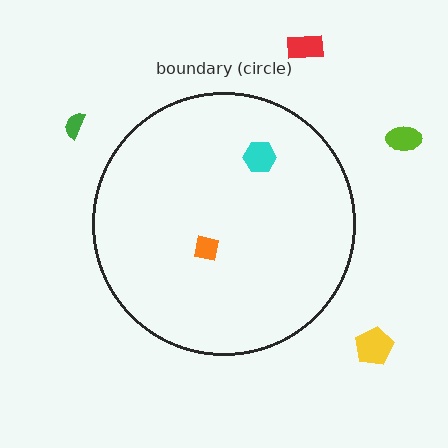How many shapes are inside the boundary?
2 inside, 4 outside.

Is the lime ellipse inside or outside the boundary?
Outside.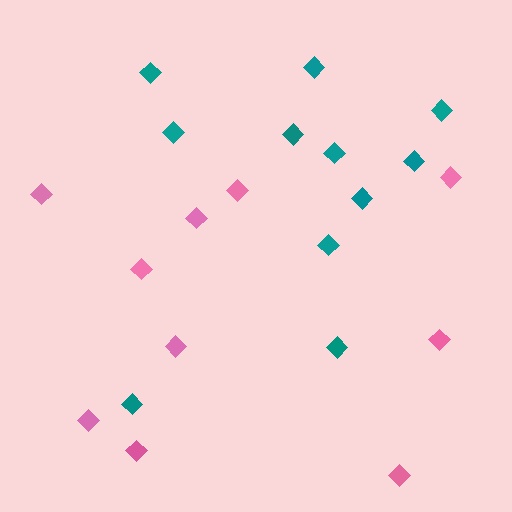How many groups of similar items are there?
There are 2 groups: one group of teal diamonds (11) and one group of pink diamonds (10).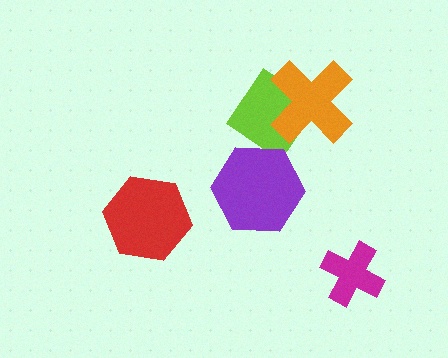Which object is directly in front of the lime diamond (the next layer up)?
The orange cross is directly in front of the lime diamond.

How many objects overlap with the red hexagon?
0 objects overlap with the red hexagon.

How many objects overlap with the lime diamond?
2 objects overlap with the lime diamond.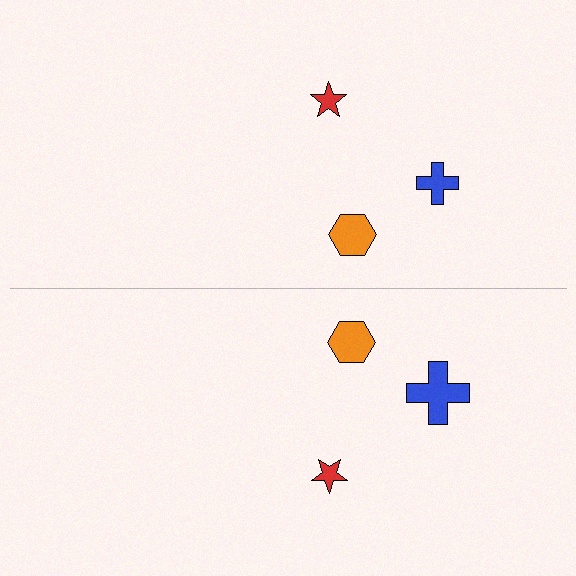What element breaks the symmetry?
The blue cross on the bottom side has a different size than its mirror counterpart.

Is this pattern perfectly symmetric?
No, the pattern is not perfectly symmetric. The blue cross on the bottom side has a different size than its mirror counterpart.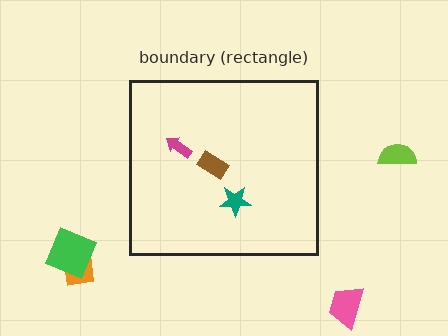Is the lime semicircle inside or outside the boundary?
Outside.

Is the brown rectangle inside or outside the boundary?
Inside.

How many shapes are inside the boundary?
3 inside, 4 outside.